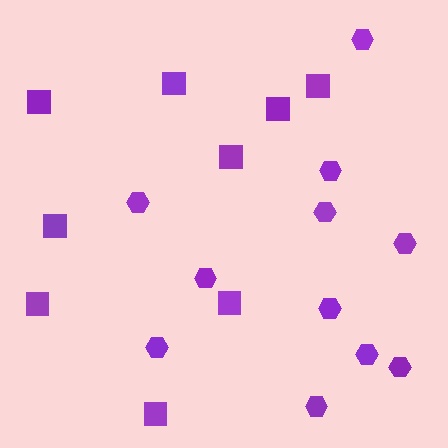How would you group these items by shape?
There are 2 groups: one group of squares (9) and one group of hexagons (11).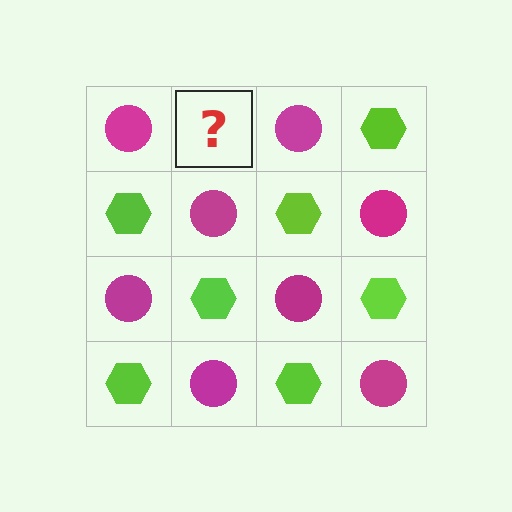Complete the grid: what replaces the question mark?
The question mark should be replaced with a lime hexagon.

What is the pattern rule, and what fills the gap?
The rule is that it alternates magenta circle and lime hexagon in a checkerboard pattern. The gap should be filled with a lime hexagon.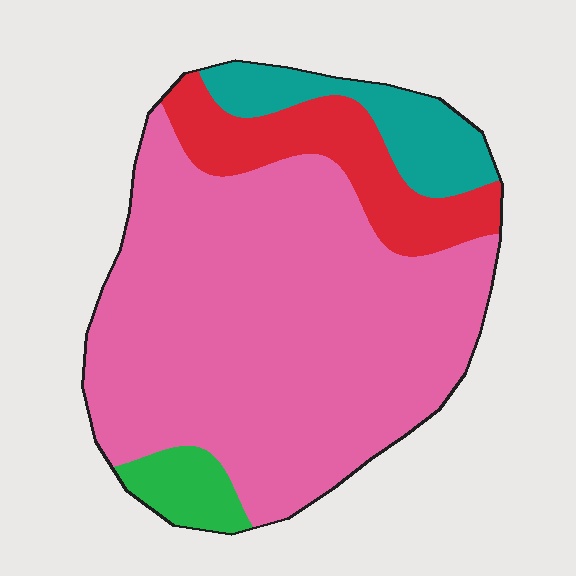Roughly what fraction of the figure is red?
Red takes up about one sixth (1/6) of the figure.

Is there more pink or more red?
Pink.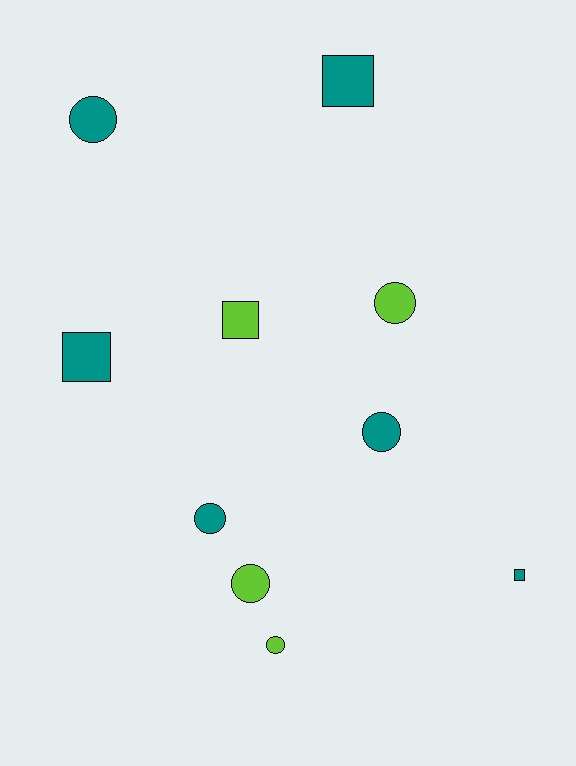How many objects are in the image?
There are 10 objects.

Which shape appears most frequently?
Circle, with 6 objects.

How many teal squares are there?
There are 3 teal squares.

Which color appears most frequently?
Teal, with 6 objects.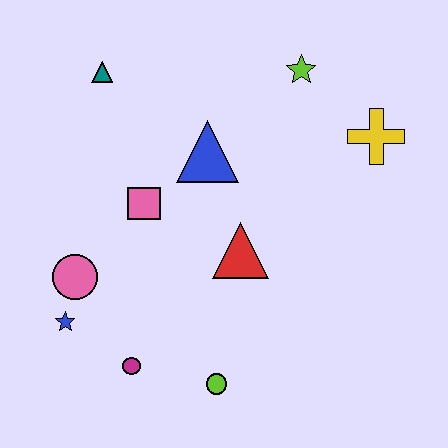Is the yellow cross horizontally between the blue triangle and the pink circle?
No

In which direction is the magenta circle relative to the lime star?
The magenta circle is below the lime star.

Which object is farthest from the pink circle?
The yellow cross is farthest from the pink circle.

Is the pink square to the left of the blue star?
No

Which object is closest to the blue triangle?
The pink square is closest to the blue triangle.